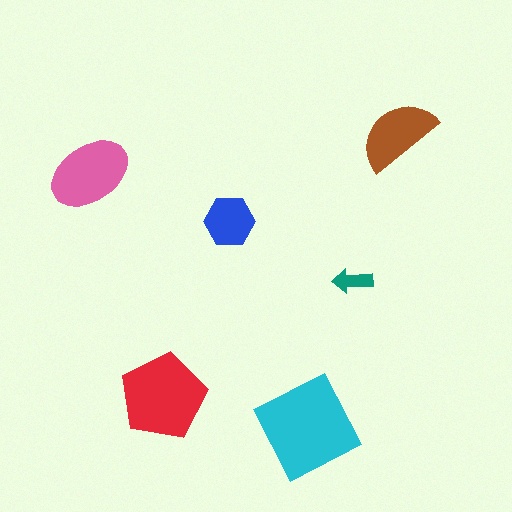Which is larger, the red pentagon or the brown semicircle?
The red pentagon.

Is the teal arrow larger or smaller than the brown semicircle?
Smaller.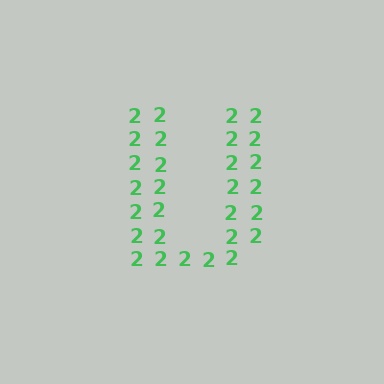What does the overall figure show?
The overall figure shows the letter U.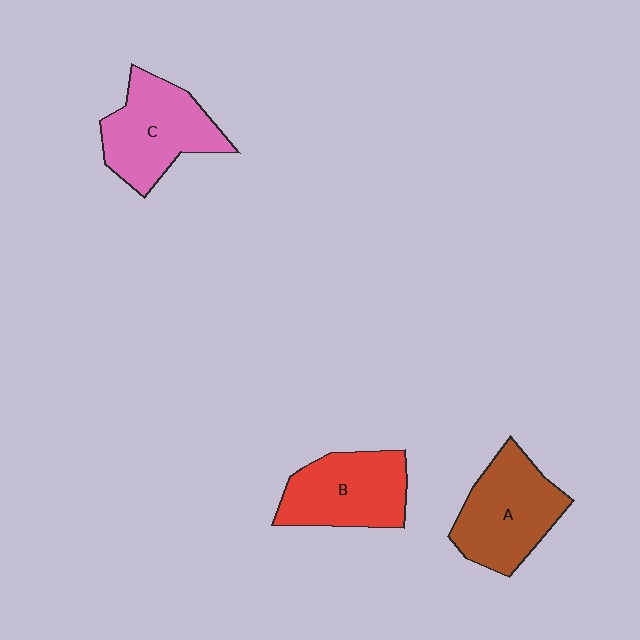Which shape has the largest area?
Shape A (brown).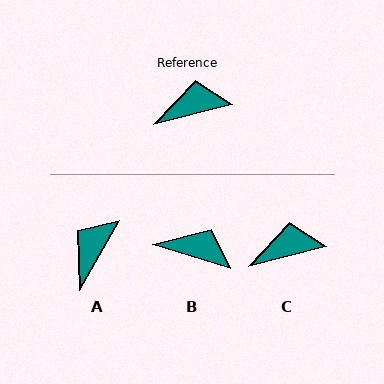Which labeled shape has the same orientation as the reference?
C.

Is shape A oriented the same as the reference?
No, it is off by about 46 degrees.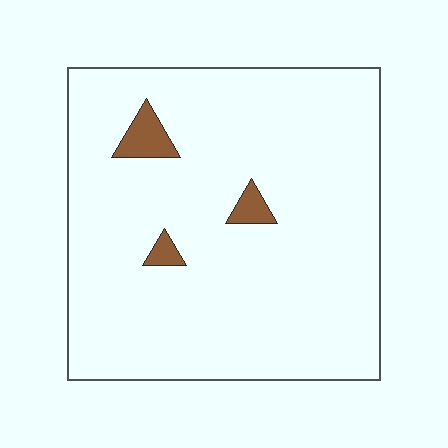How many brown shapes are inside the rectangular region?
3.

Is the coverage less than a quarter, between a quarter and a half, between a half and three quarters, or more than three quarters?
Less than a quarter.